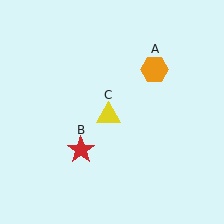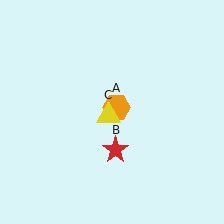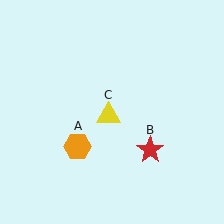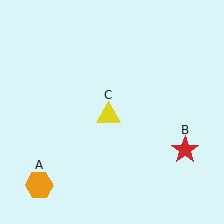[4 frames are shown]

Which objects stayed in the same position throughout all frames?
Yellow triangle (object C) remained stationary.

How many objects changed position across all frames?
2 objects changed position: orange hexagon (object A), red star (object B).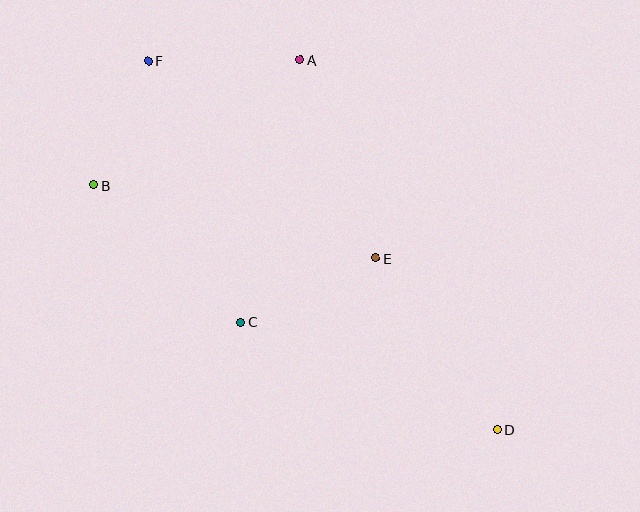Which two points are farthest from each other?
Points D and F are farthest from each other.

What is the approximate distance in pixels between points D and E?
The distance between D and E is approximately 210 pixels.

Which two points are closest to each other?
Points B and F are closest to each other.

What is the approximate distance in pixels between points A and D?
The distance between A and D is approximately 419 pixels.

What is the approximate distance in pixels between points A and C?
The distance between A and C is approximately 269 pixels.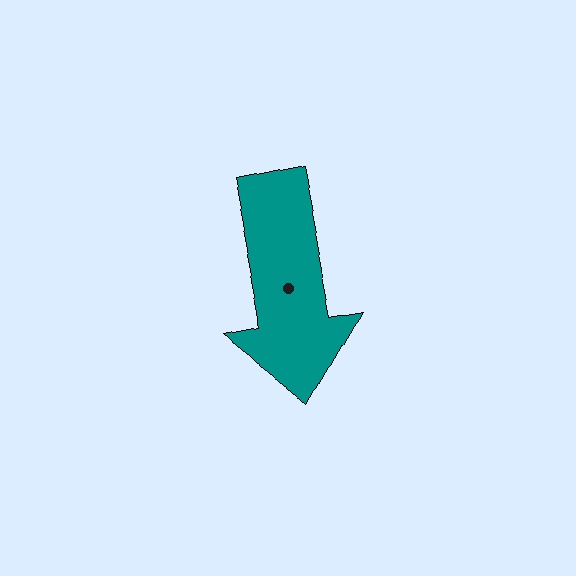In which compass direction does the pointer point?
South.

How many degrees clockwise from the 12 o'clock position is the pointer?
Approximately 169 degrees.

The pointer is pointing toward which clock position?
Roughly 6 o'clock.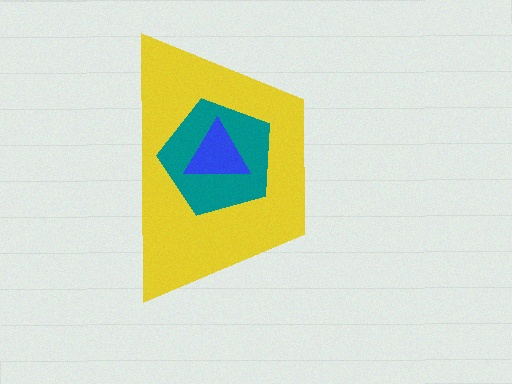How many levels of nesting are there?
3.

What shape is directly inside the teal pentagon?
The blue triangle.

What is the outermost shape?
The yellow trapezoid.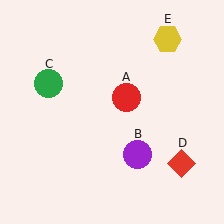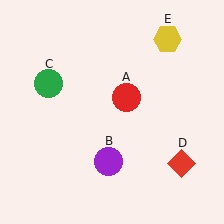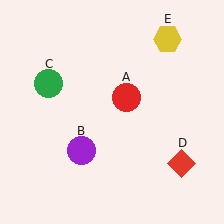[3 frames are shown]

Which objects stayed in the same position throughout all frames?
Red circle (object A) and green circle (object C) and red diamond (object D) and yellow hexagon (object E) remained stationary.